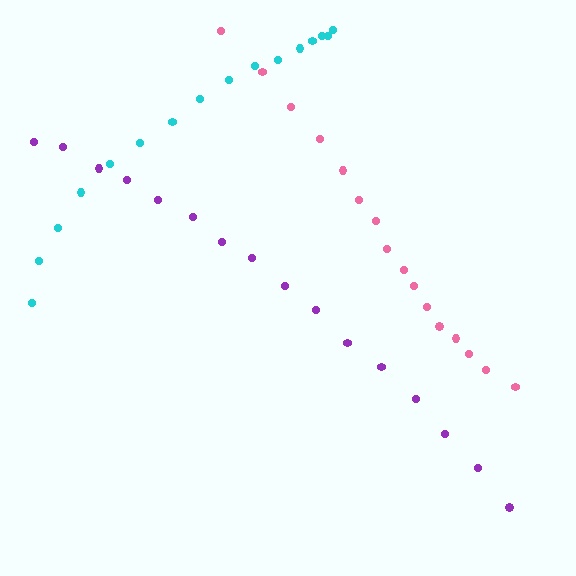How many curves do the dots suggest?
There are 3 distinct paths.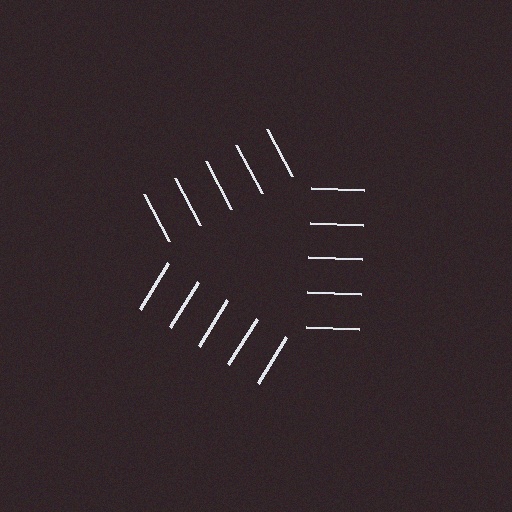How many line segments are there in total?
15 — 5 along each of the 3 edges.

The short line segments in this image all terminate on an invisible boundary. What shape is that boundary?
An illusory triangle — the line segments terminate on its edges but no continuous stroke is drawn.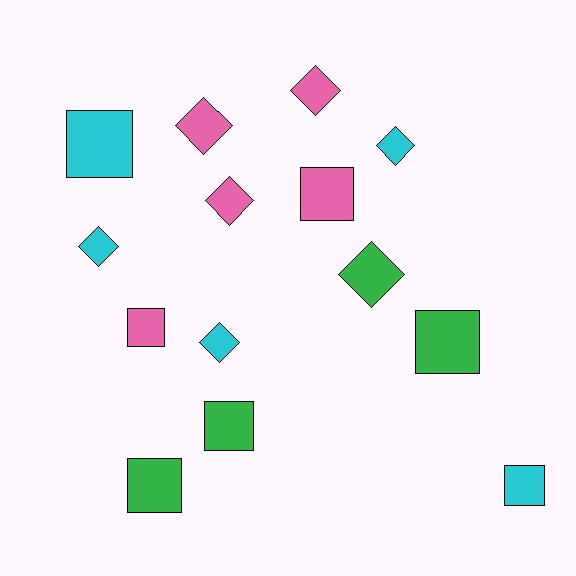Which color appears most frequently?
Cyan, with 5 objects.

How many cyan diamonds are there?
There are 3 cyan diamonds.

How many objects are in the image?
There are 14 objects.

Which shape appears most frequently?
Diamond, with 7 objects.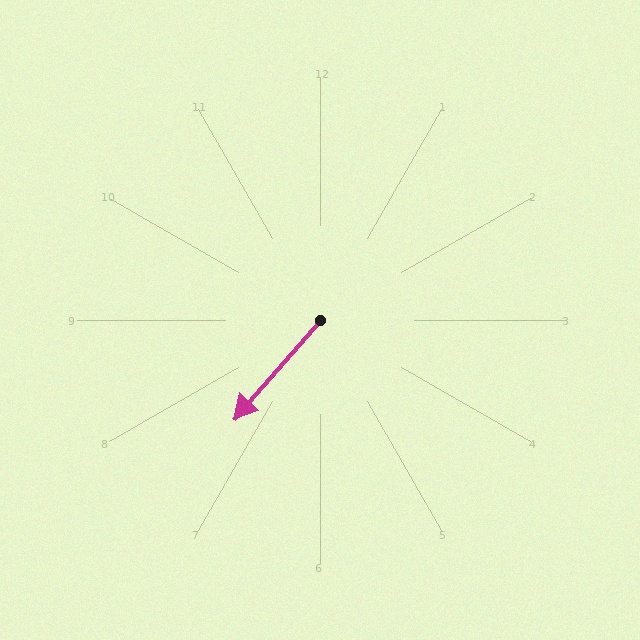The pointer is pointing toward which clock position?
Roughly 7 o'clock.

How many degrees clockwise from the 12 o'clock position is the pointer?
Approximately 221 degrees.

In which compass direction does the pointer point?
Southwest.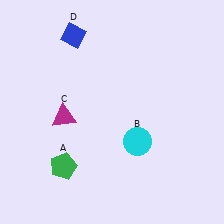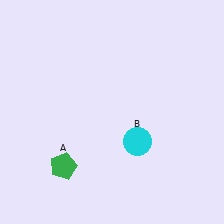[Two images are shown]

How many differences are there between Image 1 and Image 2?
There are 2 differences between the two images.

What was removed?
The blue diamond (D), the magenta triangle (C) were removed in Image 2.